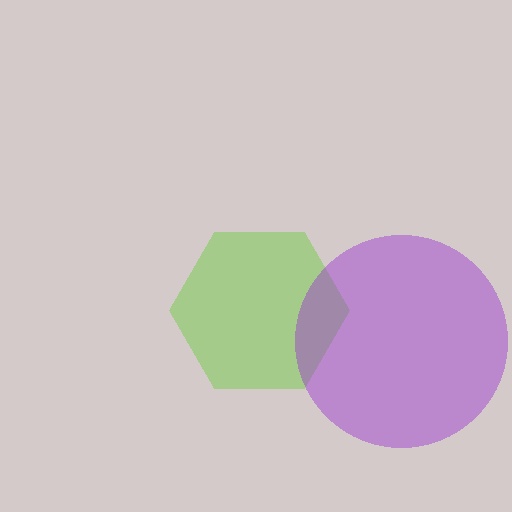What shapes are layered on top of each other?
The layered shapes are: a lime hexagon, a purple circle.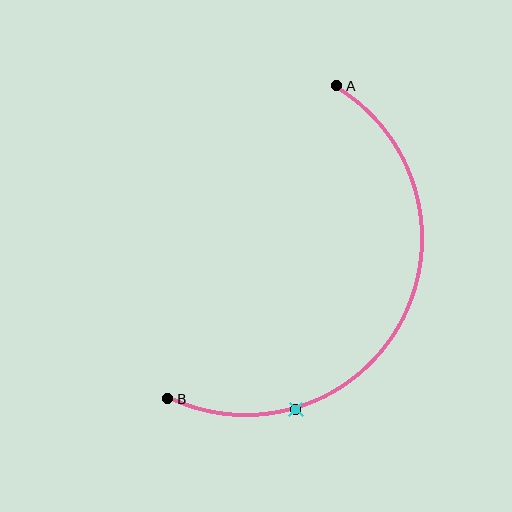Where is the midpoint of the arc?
The arc midpoint is the point on the curve farthest from the straight line joining A and B. It sits to the right of that line.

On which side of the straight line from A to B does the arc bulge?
The arc bulges to the right of the straight line connecting A and B.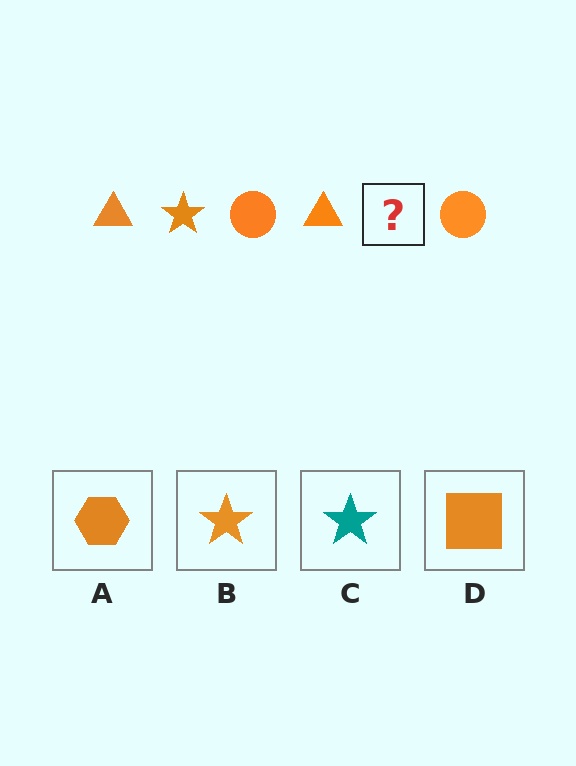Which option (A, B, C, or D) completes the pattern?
B.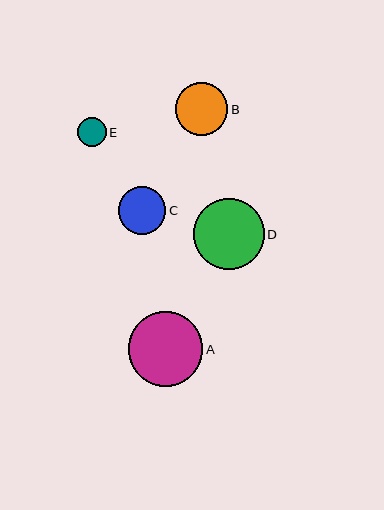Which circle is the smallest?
Circle E is the smallest with a size of approximately 29 pixels.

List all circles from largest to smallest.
From largest to smallest: A, D, B, C, E.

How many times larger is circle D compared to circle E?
Circle D is approximately 2.4 times the size of circle E.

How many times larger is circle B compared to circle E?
Circle B is approximately 1.8 times the size of circle E.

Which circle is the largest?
Circle A is the largest with a size of approximately 74 pixels.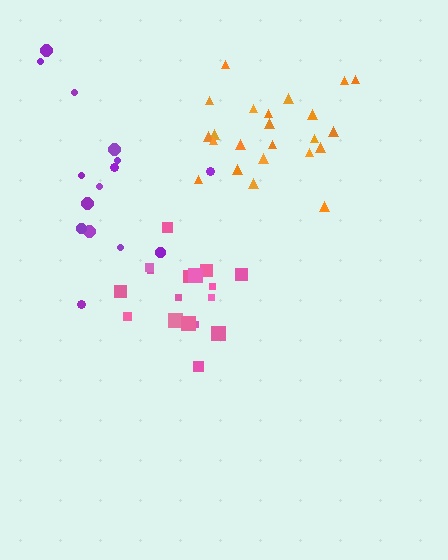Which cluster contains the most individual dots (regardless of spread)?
Orange (23).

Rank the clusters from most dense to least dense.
pink, orange, purple.